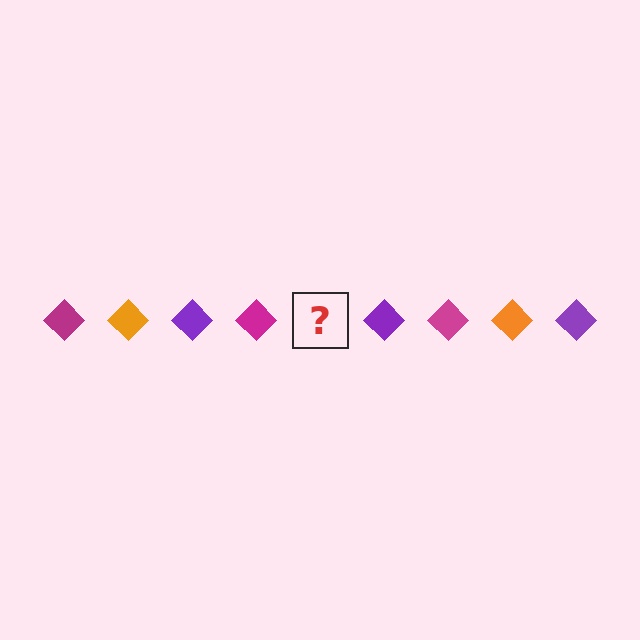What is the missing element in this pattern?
The missing element is an orange diamond.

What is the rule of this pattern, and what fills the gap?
The rule is that the pattern cycles through magenta, orange, purple diamonds. The gap should be filled with an orange diamond.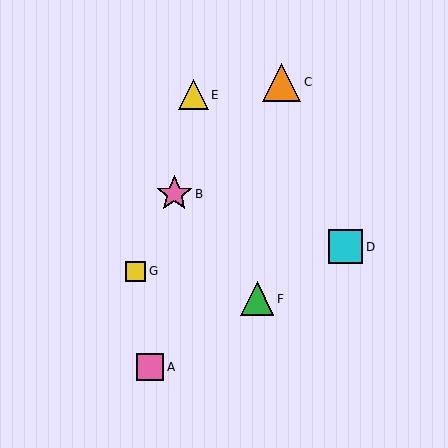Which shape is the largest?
The orange triangle (labeled C) is the largest.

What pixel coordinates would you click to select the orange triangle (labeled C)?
Click at (282, 82) to select the orange triangle C.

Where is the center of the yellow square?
The center of the yellow square is at (136, 271).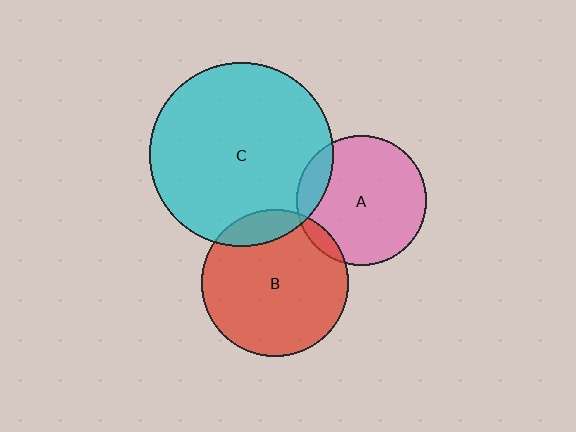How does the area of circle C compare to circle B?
Approximately 1.6 times.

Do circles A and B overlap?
Yes.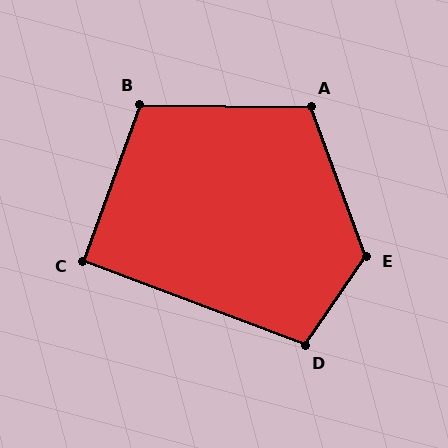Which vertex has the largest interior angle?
E, at approximately 125 degrees.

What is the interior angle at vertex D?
Approximately 104 degrees (obtuse).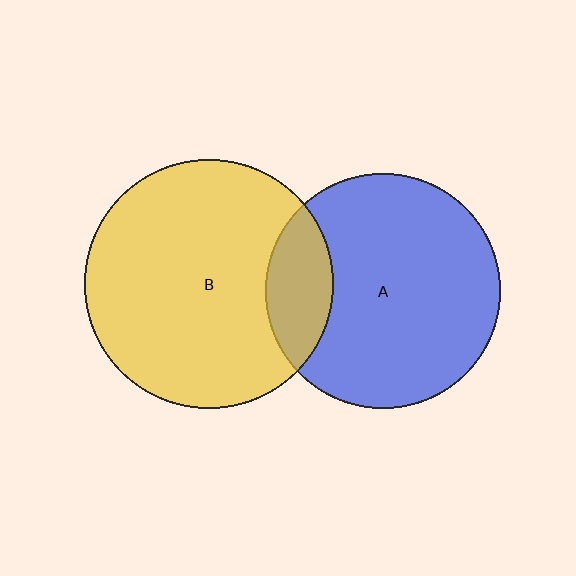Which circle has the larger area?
Circle B (yellow).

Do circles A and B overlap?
Yes.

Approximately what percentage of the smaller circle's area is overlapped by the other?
Approximately 20%.